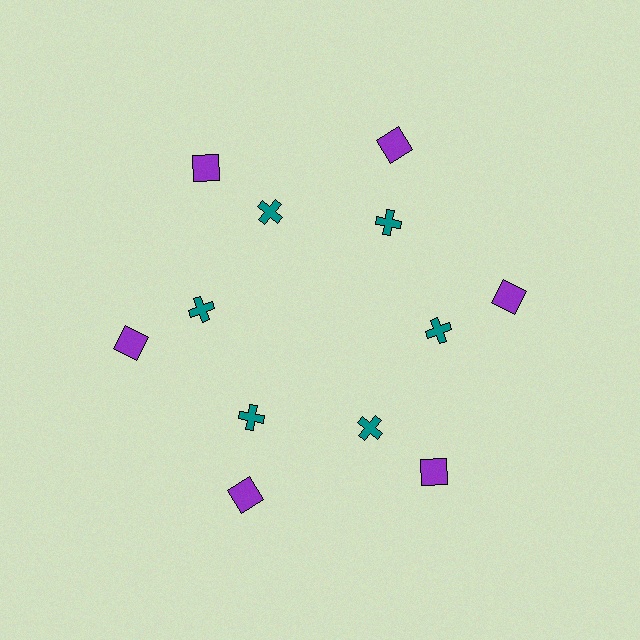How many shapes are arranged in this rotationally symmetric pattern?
There are 12 shapes, arranged in 6 groups of 2.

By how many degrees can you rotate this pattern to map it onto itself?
The pattern maps onto itself every 60 degrees of rotation.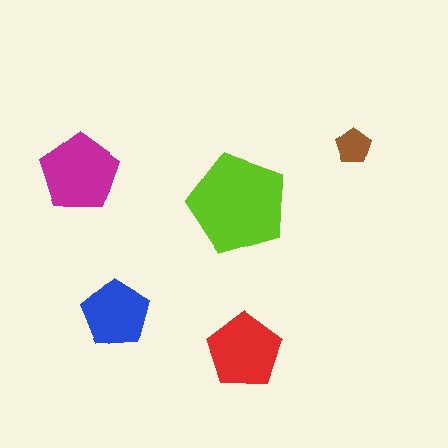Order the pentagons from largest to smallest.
the lime one, the magenta one, the red one, the blue one, the brown one.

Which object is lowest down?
The red pentagon is bottommost.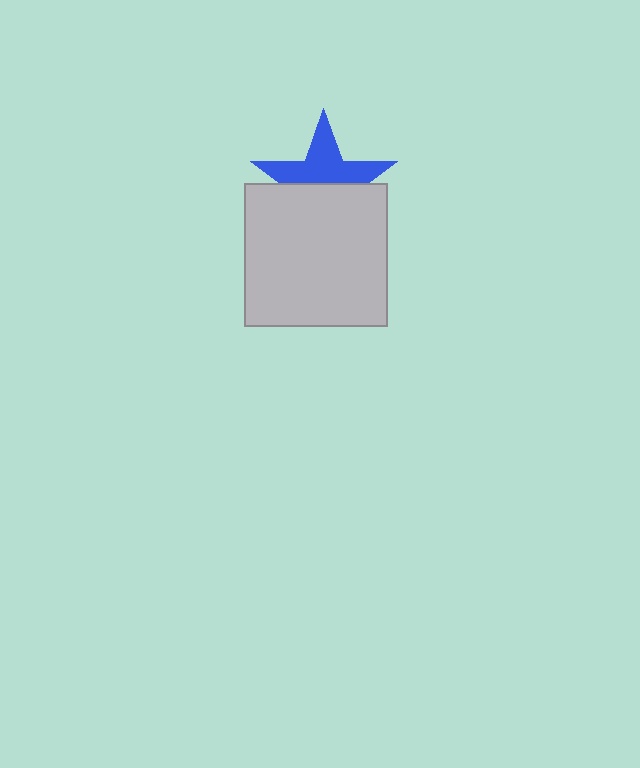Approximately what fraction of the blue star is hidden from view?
Roughly 49% of the blue star is hidden behind the light gray square.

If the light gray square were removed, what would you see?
You would see the complete blue star.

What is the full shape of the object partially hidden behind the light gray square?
The partially hidden object is a blue star.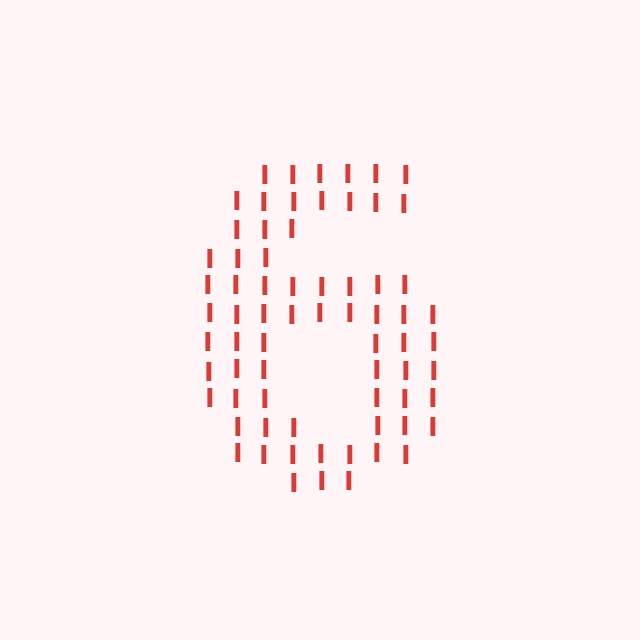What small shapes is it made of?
It is made of small letter I's.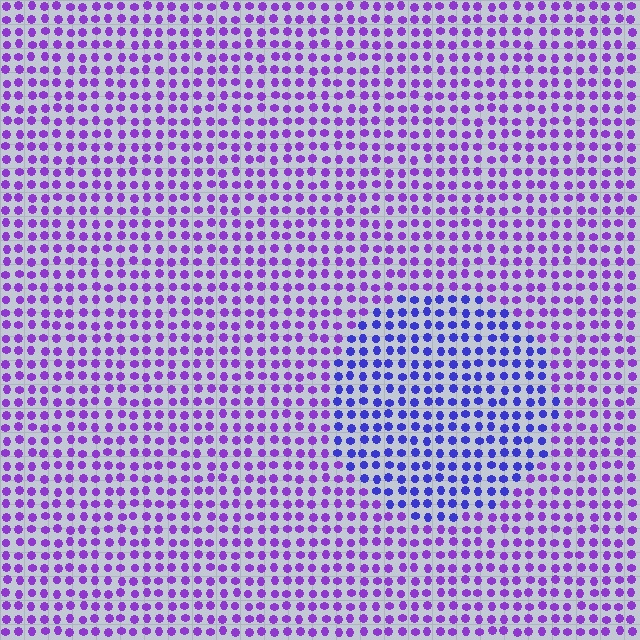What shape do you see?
I see a circle.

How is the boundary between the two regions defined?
The boundary is defined purely by a slight shift in hue (about 34 degrees). Spacing, size, and orientation are identical on both sides.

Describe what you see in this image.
The image is filled with small purple elements in a uniform arrangement. A circle-shaped region is visible where the elements are tinted to a slightly different hue, forming a subtle color boundary.